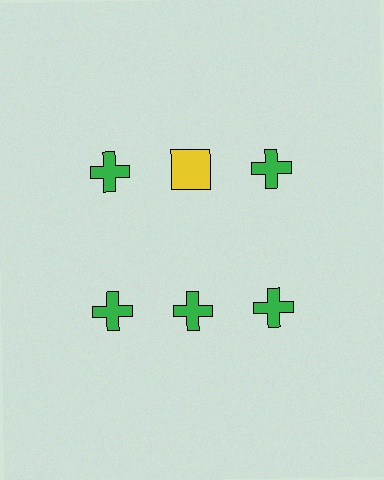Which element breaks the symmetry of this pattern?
The yellow square in the top row, second from left column breaks the symmetry. All other shapes are green crosses.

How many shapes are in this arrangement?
There are 6 shapes arranged in a grid pattern.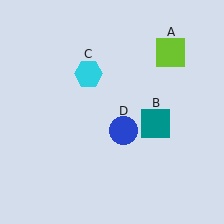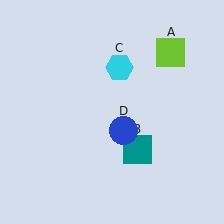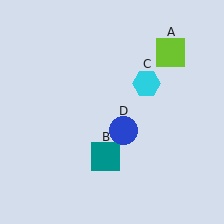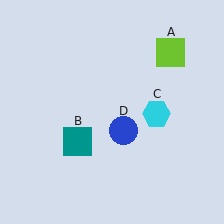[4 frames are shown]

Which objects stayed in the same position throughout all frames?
Lime square (object A) and blue circle (object D) remained stationary.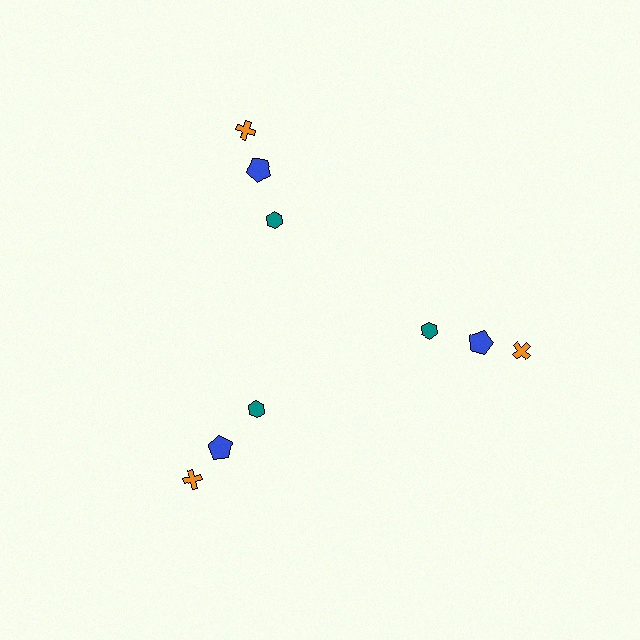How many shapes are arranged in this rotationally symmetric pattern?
There are 9 shapes, arranged in 3 groups of 3.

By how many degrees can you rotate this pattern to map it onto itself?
The pattern maps onto itself every 120 degrees of rotation.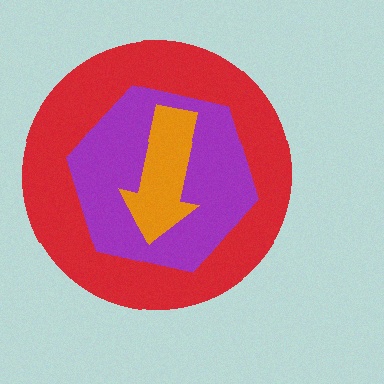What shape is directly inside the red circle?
The purple hexagon.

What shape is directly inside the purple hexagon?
The orange arrow.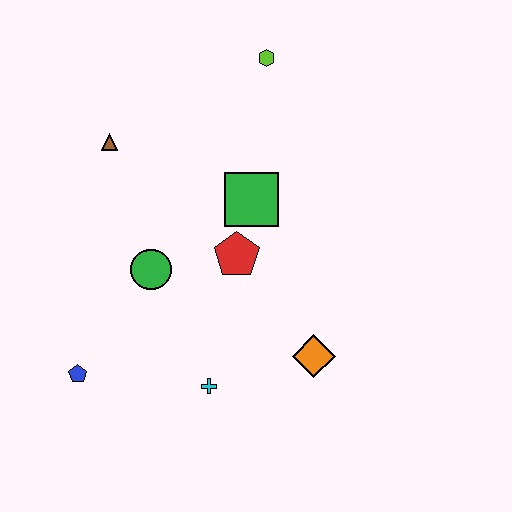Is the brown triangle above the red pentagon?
Yes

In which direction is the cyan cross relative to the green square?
The cyan cross is below the green square.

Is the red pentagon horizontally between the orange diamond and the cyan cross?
Yes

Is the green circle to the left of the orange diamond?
Yes